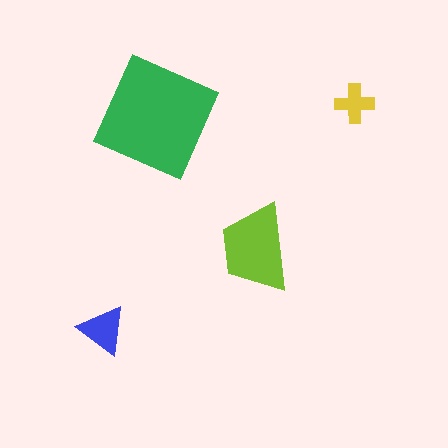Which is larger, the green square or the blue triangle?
The green square.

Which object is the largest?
The green square.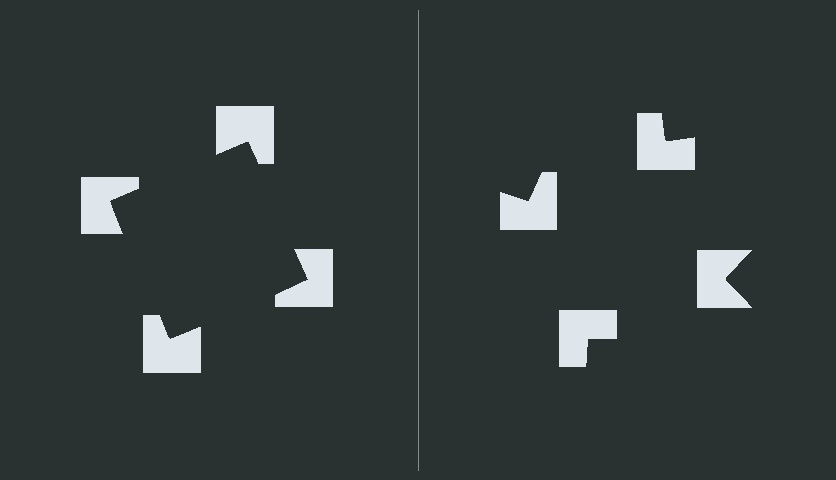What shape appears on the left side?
An illusory square.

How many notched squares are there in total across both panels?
8 — 4 on each side.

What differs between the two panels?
The notched squares are positioned identically on both sides; only the wedge orientations differ. On the left they align to a square; on the right they are misaligned.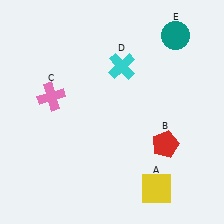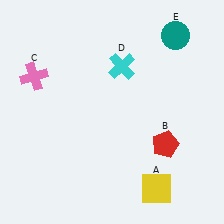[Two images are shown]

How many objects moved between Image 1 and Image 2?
1 object moved between the two images.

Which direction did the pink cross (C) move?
The pink cross (C) moved up.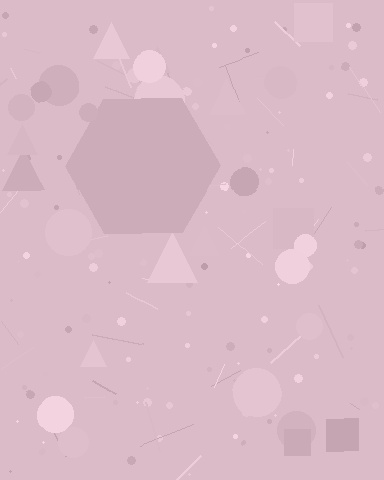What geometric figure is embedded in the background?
A hexagon is embedded in the background.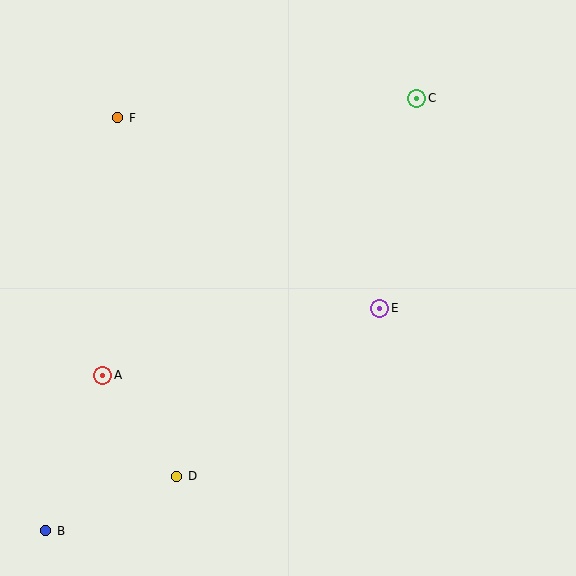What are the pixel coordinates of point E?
Point E is at (380, 308).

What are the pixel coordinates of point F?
Point F is at (118, 118).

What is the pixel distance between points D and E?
The distance between D and E is 264 pixels.